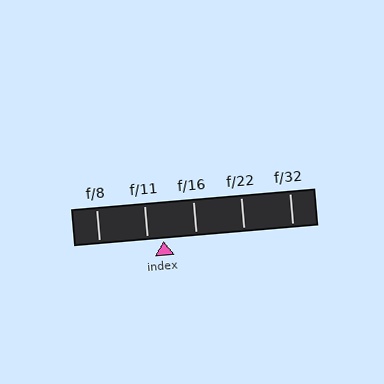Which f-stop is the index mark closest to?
The index mark is closest to f/11.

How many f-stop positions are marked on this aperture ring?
There are 5 f-stop positions marked.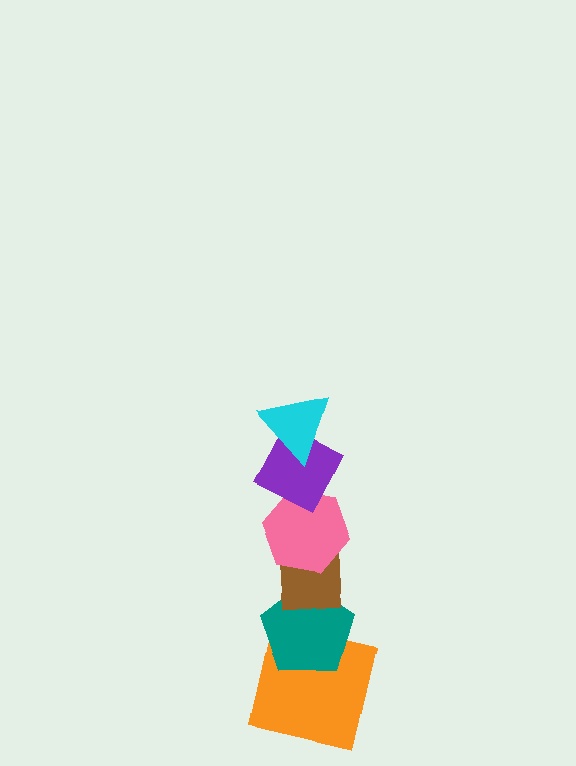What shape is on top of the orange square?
The teal pentagon is on top of the orange square.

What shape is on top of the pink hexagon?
The purple diamond is on top of the pink hexagon.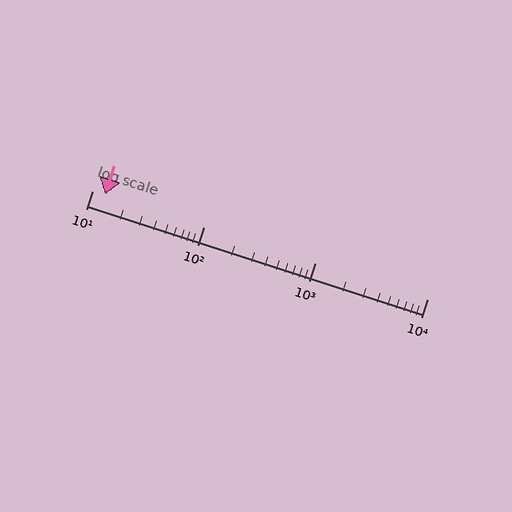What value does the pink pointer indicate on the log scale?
The pointer indicates approximately 13.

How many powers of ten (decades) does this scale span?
The scale spans 3 decades, from 10 to 10000.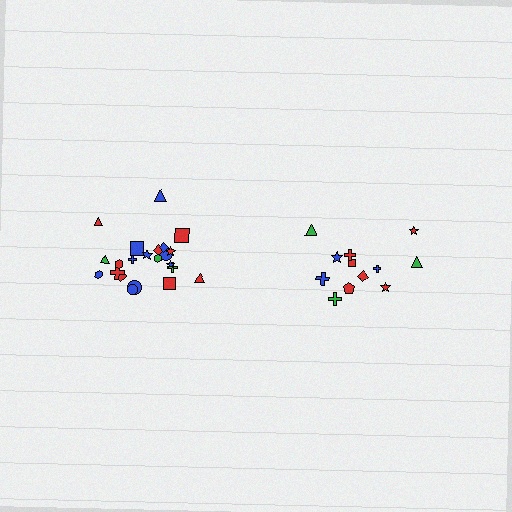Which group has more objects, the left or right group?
The left group.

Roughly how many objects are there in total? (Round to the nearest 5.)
Roughly 35 objects in total.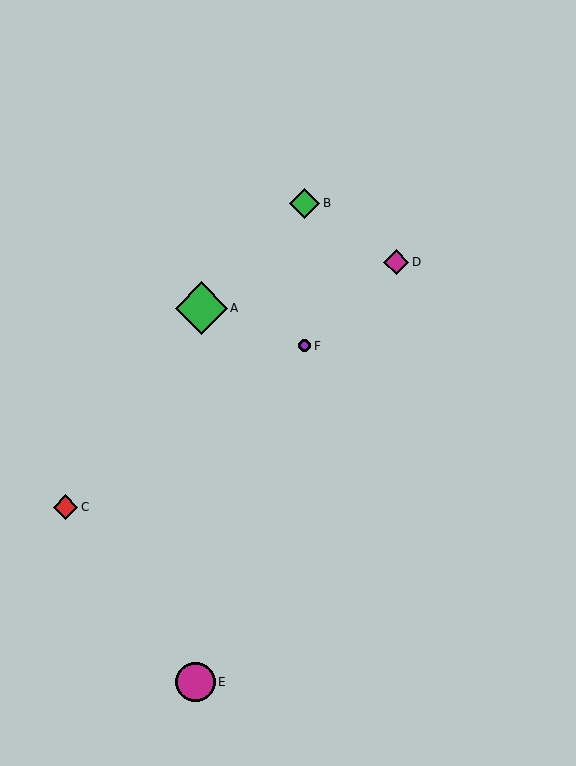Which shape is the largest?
The green diamond (labeled A) is the largest.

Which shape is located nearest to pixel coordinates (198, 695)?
The magenta circle (labeled E) at (196, 682) is nearest to that location.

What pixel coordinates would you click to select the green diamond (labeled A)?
Click at (201, 308) to select the green diamond A.